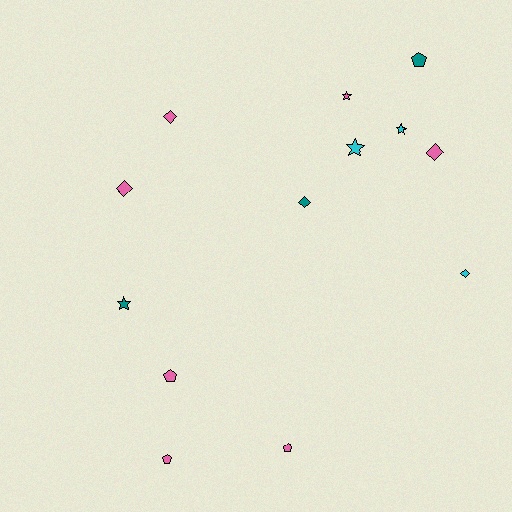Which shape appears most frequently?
Diamond, with 5 objects.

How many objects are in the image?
There are 13 objects.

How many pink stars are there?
There is 1 pink star.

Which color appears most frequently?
Pink, with 7 objects.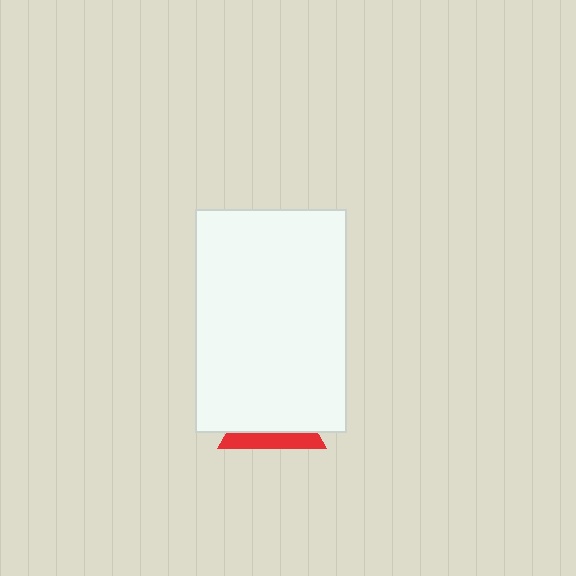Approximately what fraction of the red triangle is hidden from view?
Roughly 69% of the red triangle is hidden behind the white rectangle.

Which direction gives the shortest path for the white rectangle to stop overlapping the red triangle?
Moving up gives the shortest separation.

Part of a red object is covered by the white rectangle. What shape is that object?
It is a triangle.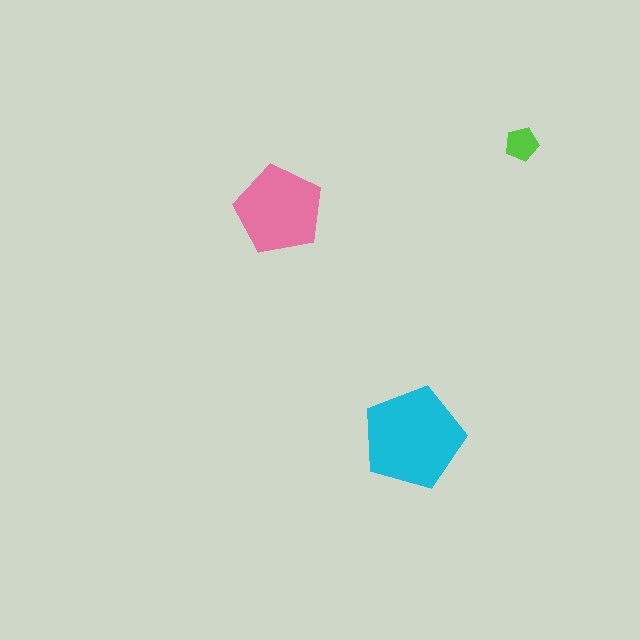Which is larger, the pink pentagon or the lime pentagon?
The pink one.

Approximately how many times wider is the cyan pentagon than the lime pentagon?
About 3 times wider.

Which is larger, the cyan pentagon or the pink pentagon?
The cyan one.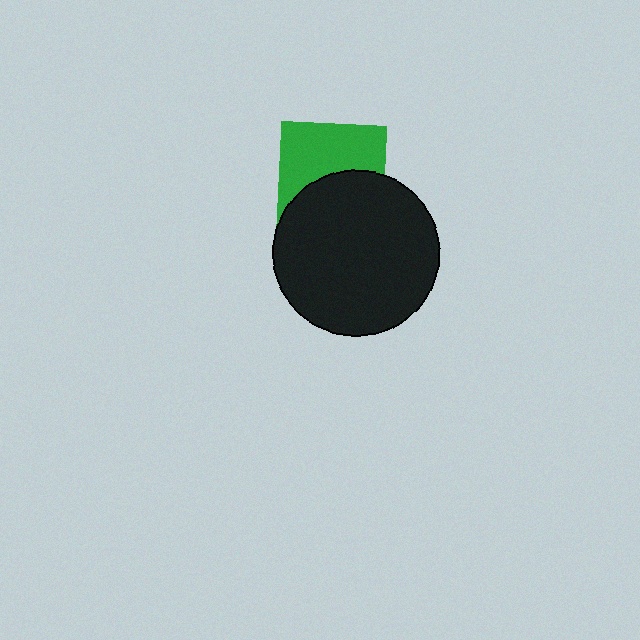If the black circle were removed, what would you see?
You would see the complete green square.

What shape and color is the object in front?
The object in front is a black circle.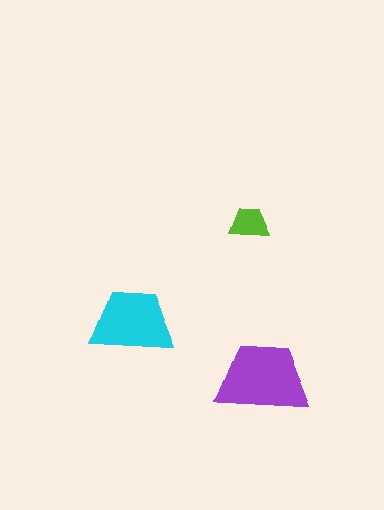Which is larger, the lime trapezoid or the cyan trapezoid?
The cyan one.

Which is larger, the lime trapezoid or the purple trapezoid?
The purple one.